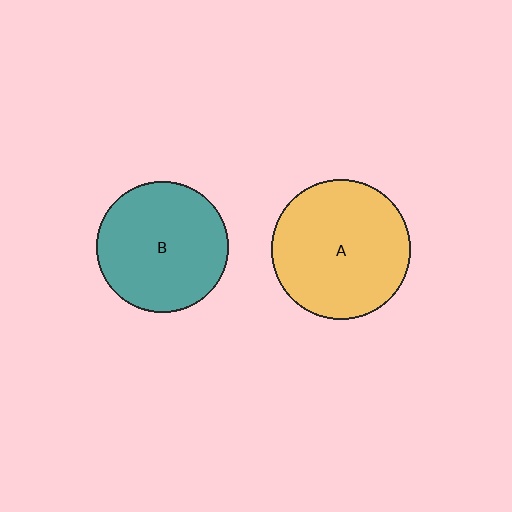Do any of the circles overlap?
No, none of the circles overlap.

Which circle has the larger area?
Circle A (yellow).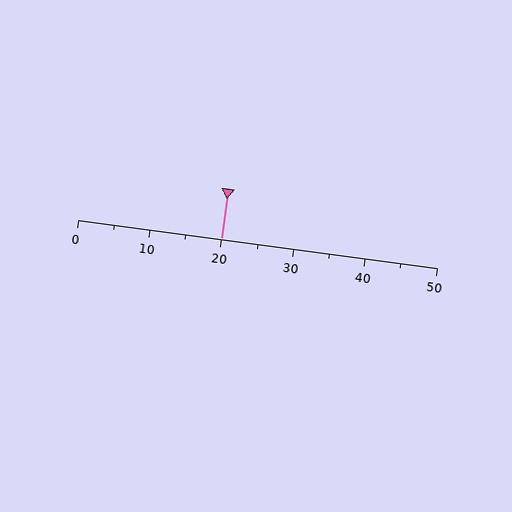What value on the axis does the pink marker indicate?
The marker indicates approximately 20.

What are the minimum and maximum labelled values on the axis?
The axis runs from 0 to 50.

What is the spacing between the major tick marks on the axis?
The major ticks are spaced 10 apart.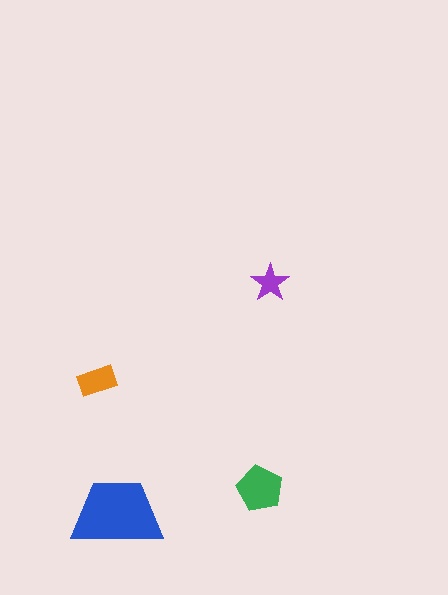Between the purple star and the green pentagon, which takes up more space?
The green pentagon.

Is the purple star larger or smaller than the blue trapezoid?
Smaller.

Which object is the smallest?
The purple star.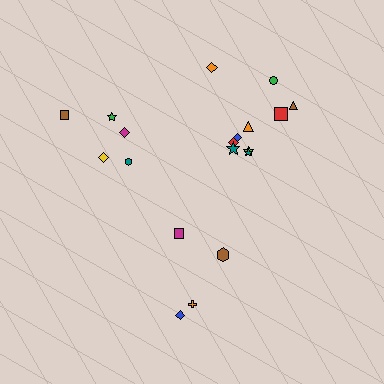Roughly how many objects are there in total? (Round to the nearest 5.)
Roughly 20 objects in total.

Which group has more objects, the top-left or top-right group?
The top-right group.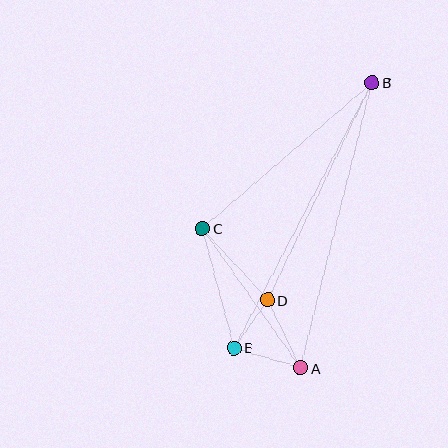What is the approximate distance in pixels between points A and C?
The distance between A and C is approximately 171 pixels.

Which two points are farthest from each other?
Points B and E are farthest from each other.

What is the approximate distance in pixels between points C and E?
The distance between C and E is approximately 124 pixels.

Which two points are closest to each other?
Points D and E are closest to each other.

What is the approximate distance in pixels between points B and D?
The distance between B and D is approximately 242 pixels.